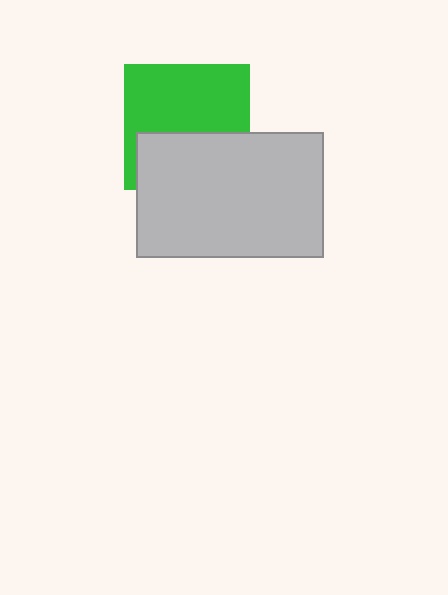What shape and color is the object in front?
The object in front is a light gray rectangle.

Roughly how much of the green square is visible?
About half of it is visible (roughly 58%).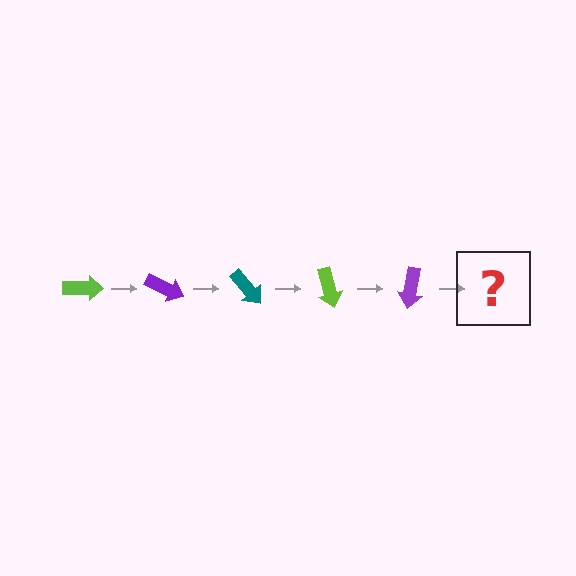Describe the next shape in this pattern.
It should be a teal arrow, rotated 125 degrees from the start.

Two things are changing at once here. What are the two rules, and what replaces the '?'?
The two rules are that it rotates 25 degrees each step and the color cycles through lime, purple, and teal. The '?' should be a teal arrow, rotated 125 degrees from the start.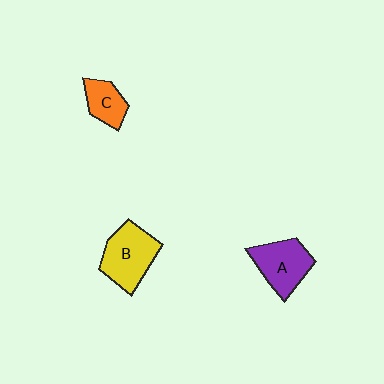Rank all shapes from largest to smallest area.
From largest to smallest: B (yellow), A (purple), C (orange).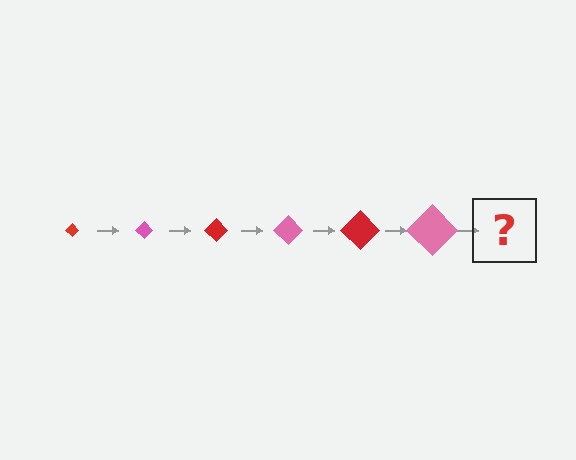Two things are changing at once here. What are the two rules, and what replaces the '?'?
The two rules are that the diamond grows larger each step and the color cycles through red and pink. The '?' should be a red diamond, larger than the previous one.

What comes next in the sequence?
The next element should be a red diamond, larger than the previous one.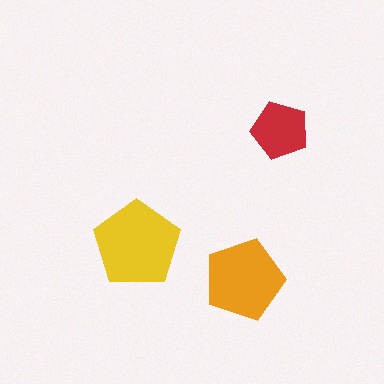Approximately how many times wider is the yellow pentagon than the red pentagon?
About 1.5 times wider.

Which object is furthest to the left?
The yellow pentagon is leftmost.